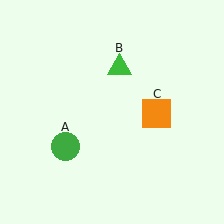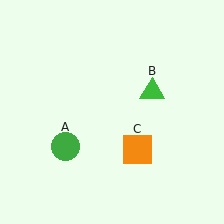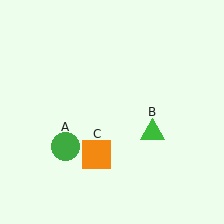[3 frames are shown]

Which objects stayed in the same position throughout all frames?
Green circle (object A) remained stationary.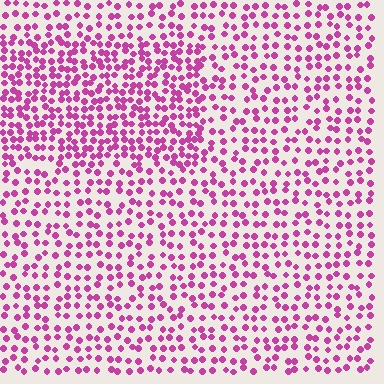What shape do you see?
I see a rectangle.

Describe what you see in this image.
The image contains small magenta elements arranged at two different densities. A rectangle-shaped region is visible where the elements are more densely packed than the surrounding area.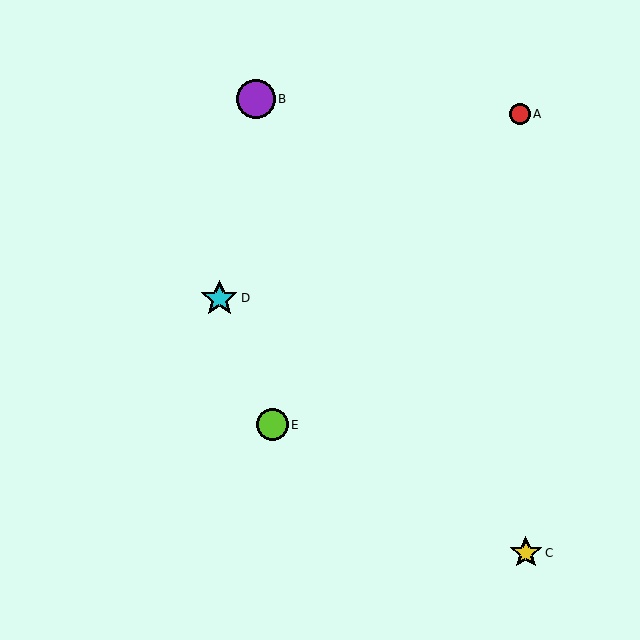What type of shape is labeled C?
Shape C is a yellow star.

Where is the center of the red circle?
The center of the red circle is at (520, 114).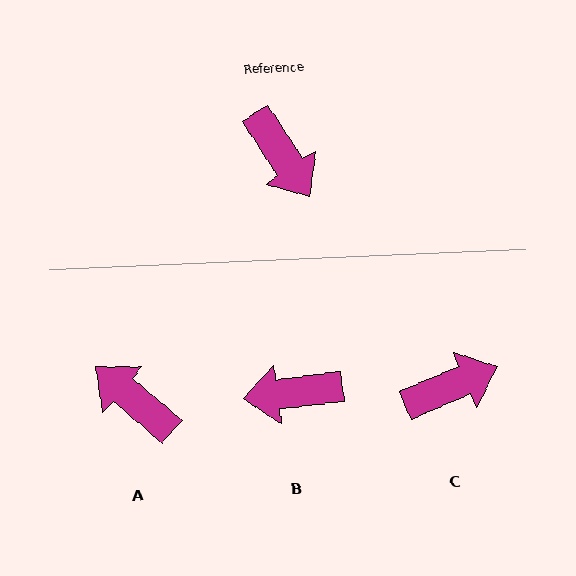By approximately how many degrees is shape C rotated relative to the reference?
Approximately 80 degrees counter-clockwise.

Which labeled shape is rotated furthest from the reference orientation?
A, about 164 degrees away.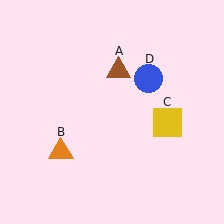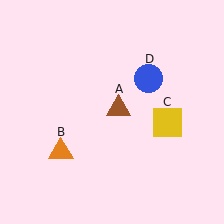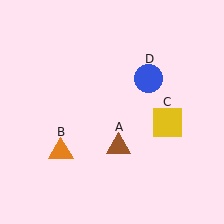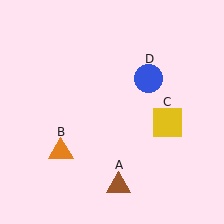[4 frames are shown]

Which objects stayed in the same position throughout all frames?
Orange triangle (object B) and yellow square (object C) and blue circle (object D) remained stationary.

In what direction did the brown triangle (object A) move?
The brown triangle (object A) moved down.